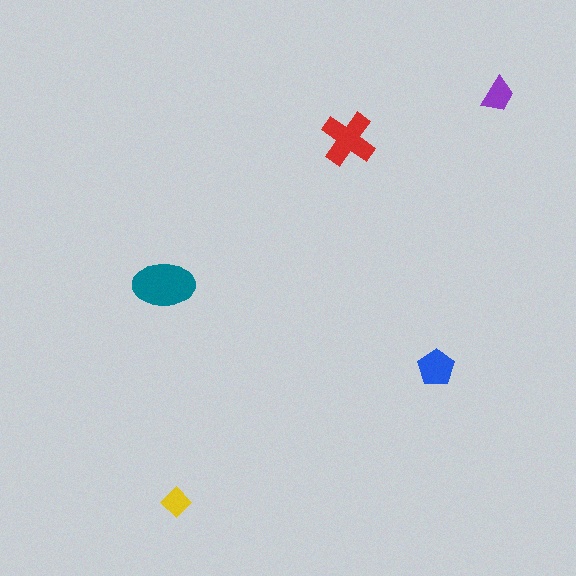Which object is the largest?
The teal ellipse.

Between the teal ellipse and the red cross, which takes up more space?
The teal ellipse.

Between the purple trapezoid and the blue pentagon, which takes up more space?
The blue pentagon.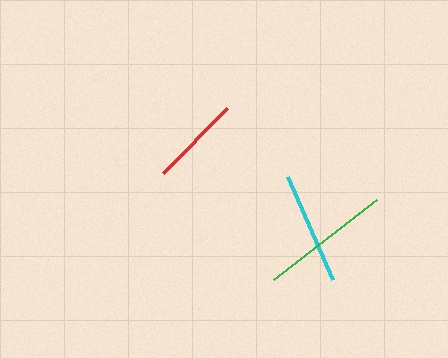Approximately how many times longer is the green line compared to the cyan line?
The green line is approximately 1.2 times the length of the cyan line.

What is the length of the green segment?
The green segment is approximately 131 pixels long.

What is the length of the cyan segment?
The cyan segment is approximately 113 pixels long.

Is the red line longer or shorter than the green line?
The green line is longer than the red line.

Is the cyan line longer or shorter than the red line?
The cyan line is longer than the red line.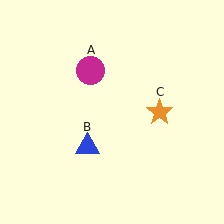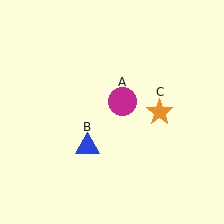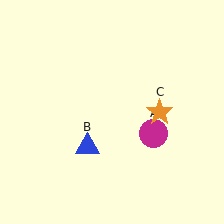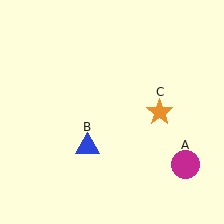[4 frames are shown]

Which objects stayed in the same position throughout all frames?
Blue triangle (object B) and orange star (object C) remained stationary.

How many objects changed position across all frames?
1 object changed position: magenta circle (object A).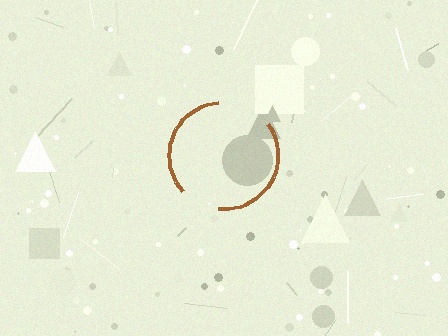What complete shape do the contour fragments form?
The contour fragments form a circle.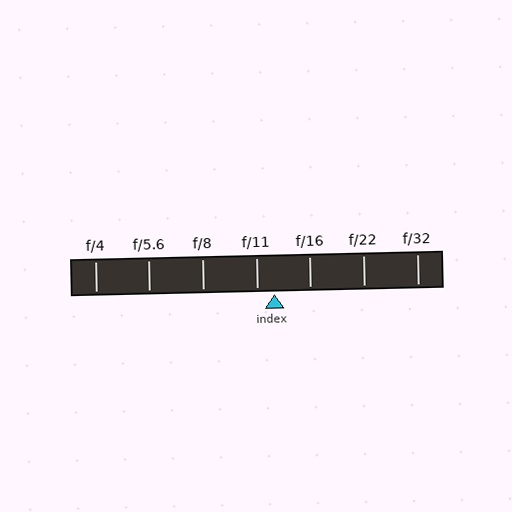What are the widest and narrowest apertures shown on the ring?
The widest aperture shown is f/4 and the narrowest is f/32.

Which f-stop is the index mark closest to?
The index mark is closest to f/11.